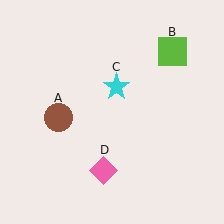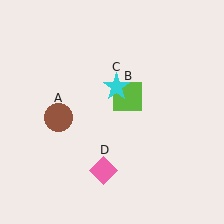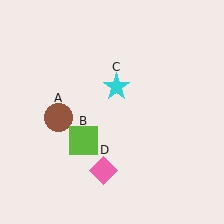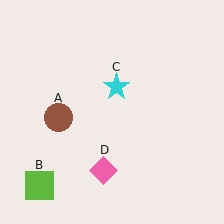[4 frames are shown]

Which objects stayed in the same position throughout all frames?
Brown circle (object A) and cyan star (object C) and pink diamond (object D) remained stationary.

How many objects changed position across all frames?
1 object changed position: lime square (object B).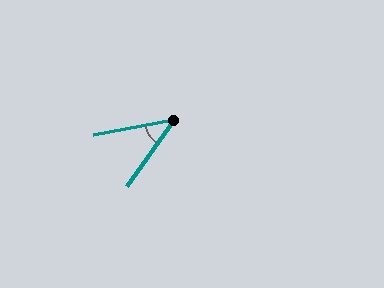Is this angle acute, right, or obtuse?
It is acute.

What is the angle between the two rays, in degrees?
Approximately 44 degrees.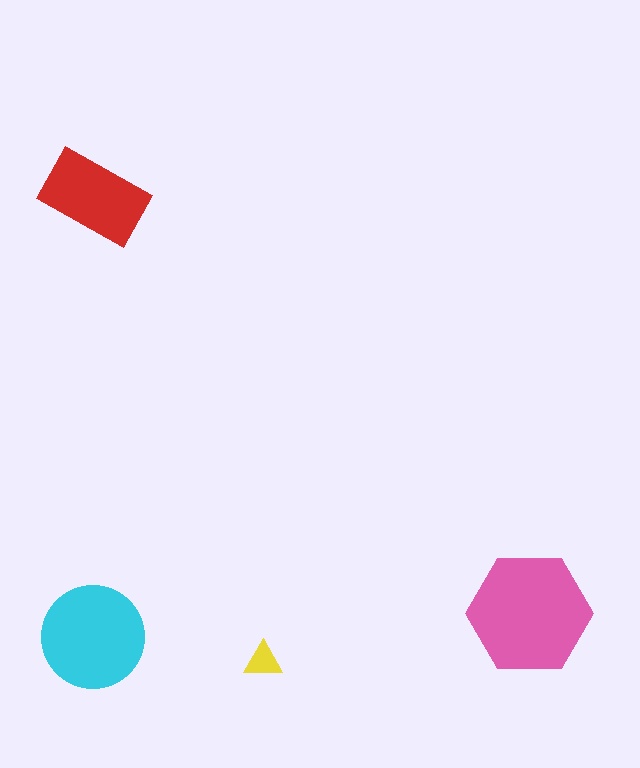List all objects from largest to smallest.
The pink hexagon, the cyan circle, the red rectangle, the yellow triangle.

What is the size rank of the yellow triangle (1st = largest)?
4th.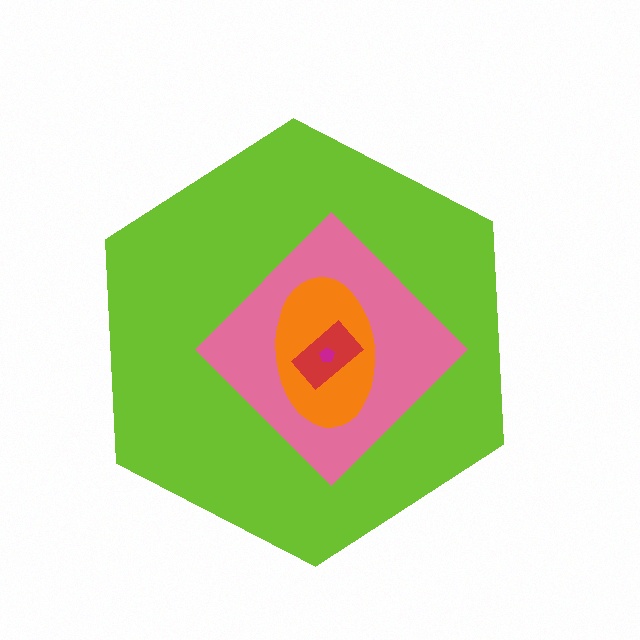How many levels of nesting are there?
5.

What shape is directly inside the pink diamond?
The orange ellipse.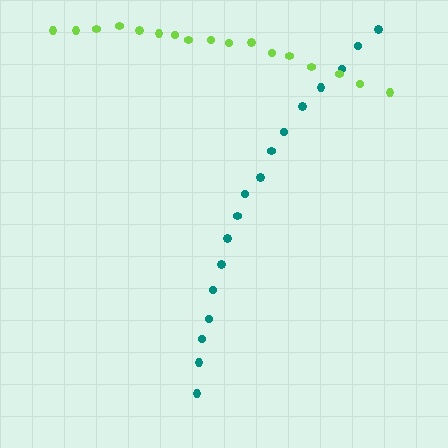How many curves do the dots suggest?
There are 2 distinct paths.